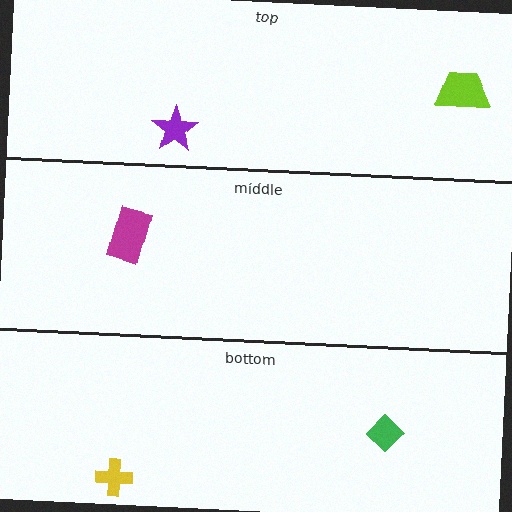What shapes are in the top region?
The lime trapezoid, the purple star.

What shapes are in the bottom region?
The yellow cross, the green diamond.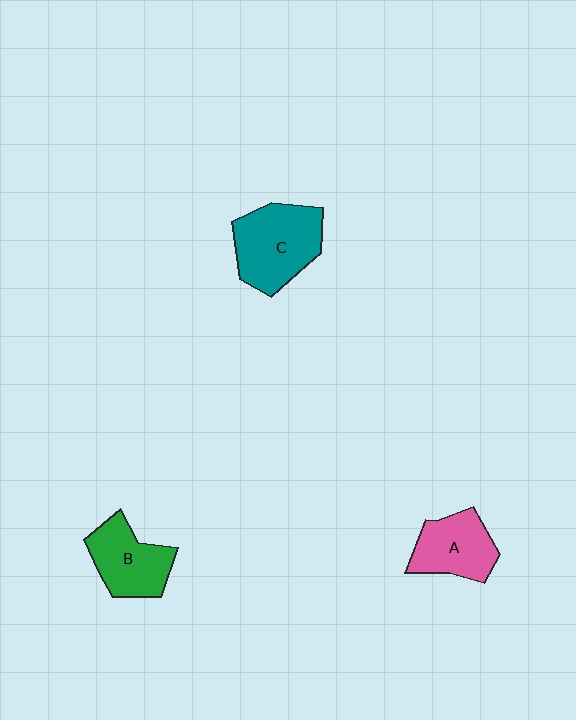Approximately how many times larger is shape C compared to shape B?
Approximately 1.3 times.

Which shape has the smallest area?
Shape A (pink).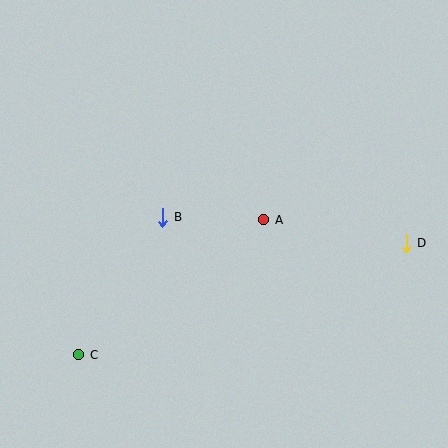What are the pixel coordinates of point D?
Point D is at (406, 243).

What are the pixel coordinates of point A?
Point A is at (264, 220).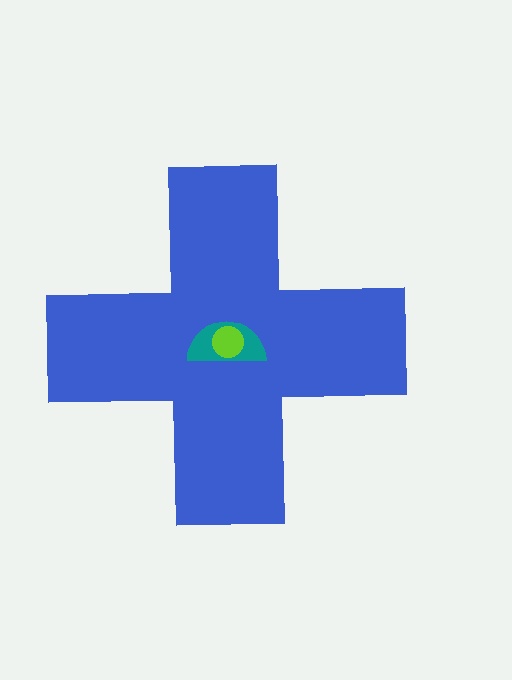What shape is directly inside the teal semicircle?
The lime circle.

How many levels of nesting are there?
3.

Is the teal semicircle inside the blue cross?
Yes.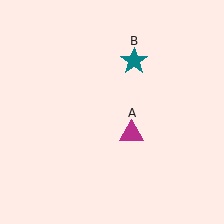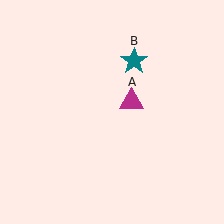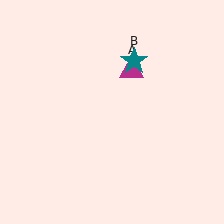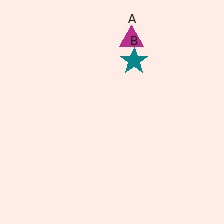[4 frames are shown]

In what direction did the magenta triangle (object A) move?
The magenta triangle (object A) moved up.